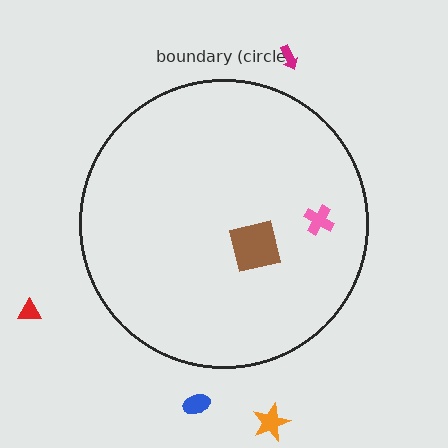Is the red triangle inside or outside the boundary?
Outside.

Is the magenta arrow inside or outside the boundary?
Outside.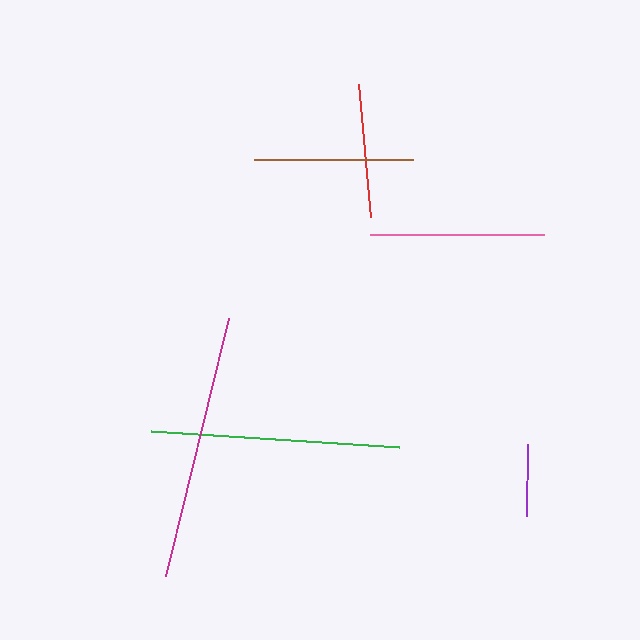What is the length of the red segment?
The red segment is approximately 134 pixels long.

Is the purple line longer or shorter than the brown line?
The brown line is longer than the purple line.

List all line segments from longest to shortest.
From longest to shortest: magenta, green, pink, brown, red, purple.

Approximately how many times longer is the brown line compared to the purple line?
The brown line is approximately 2.2 times the length of the purple line.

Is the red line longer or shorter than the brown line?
The brown line is longer than the red line.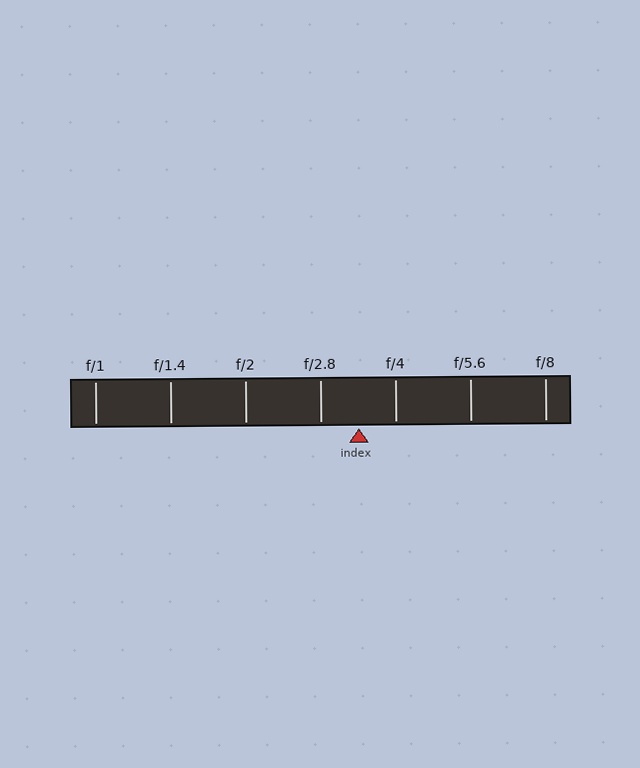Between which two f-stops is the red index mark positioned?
The index mark is between f/2.8 and f/4.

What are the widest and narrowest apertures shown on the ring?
The widest aperture shown is f/1 and the narrowest is f/8.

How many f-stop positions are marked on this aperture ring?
There are 7 f-stop positions marked.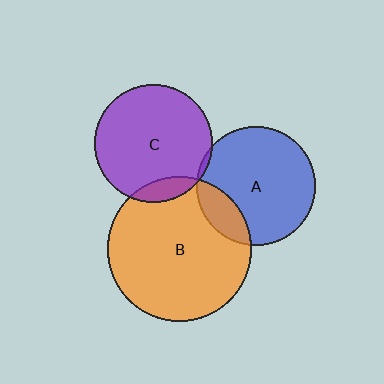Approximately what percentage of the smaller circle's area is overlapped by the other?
Approximately 15%.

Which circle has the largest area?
Circle B (orange).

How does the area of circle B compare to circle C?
Approximately 1.5 times.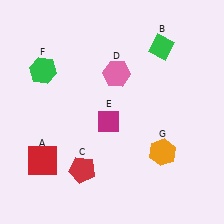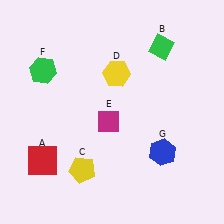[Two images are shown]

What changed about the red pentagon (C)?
In Image 1, C is red. In Image 2, it changed to yellow.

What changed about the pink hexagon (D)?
In Image 1, D is pink. In Image 2, it changed to yellow.